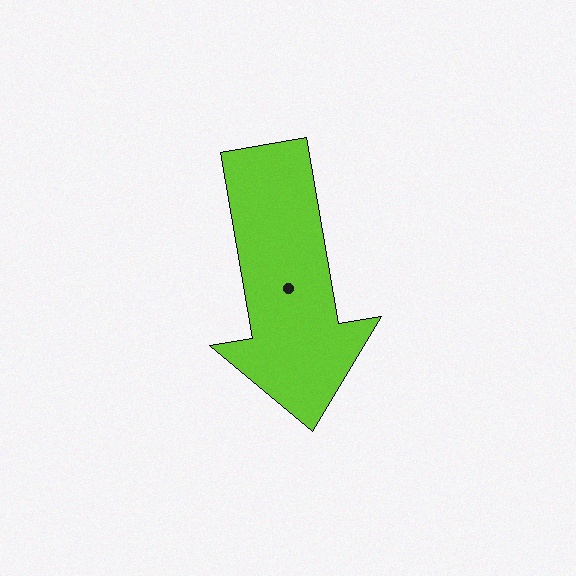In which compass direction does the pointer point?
South.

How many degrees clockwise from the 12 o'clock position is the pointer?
Approximately 170 degrees.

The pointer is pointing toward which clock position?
Roughly 6 o'clock.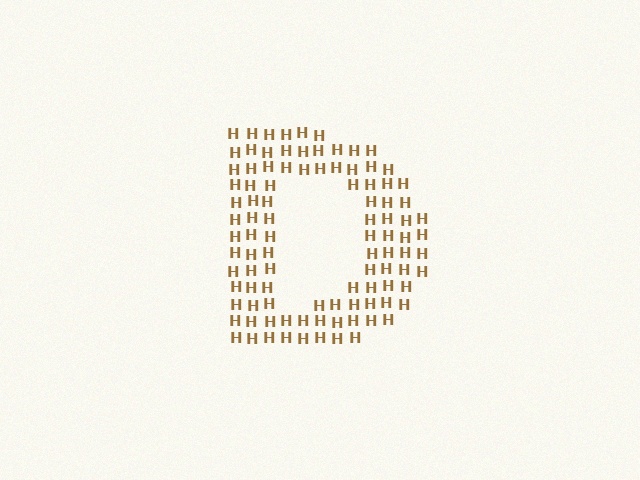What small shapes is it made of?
It is made of small letter H's.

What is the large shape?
The large shape is the letter D.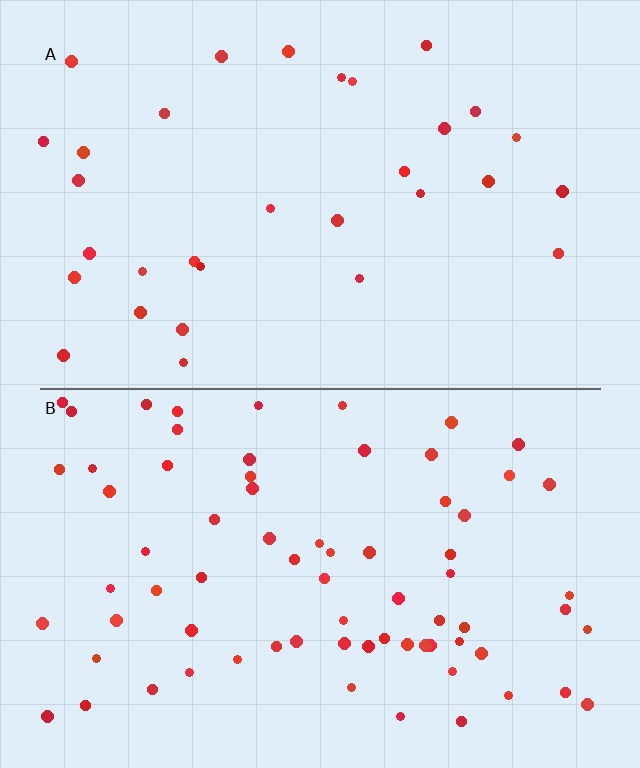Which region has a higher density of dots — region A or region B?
B (the bottom).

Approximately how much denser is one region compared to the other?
Approximately 2.3× — region B over region A.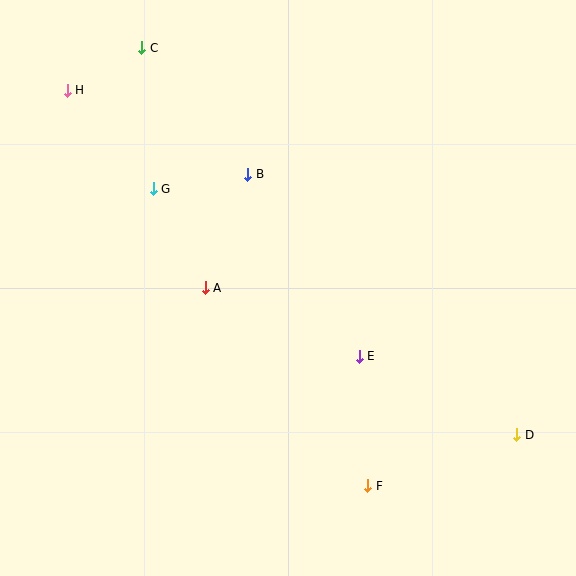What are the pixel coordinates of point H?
Point H is at (67, 90).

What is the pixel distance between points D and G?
The distance between D and G is 439 pixels.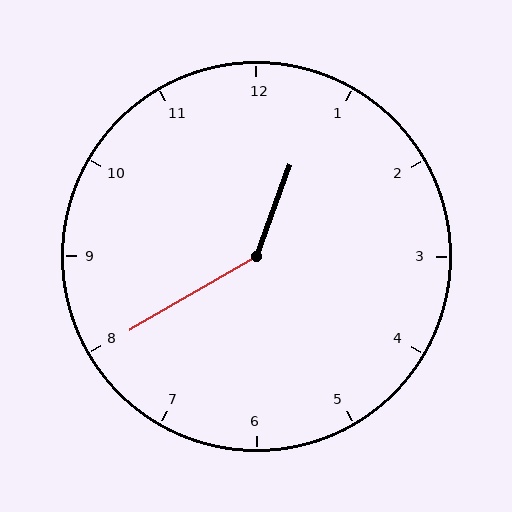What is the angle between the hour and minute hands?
Approximately 140 degrees.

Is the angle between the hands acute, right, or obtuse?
It is obtuse.